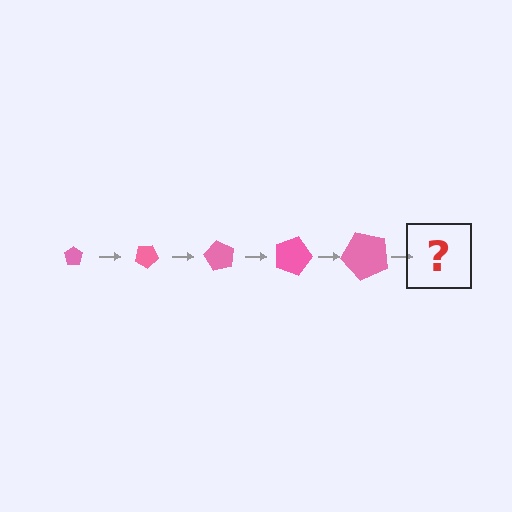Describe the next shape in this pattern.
It should be a pentagon, larger than the previous one and rotated 150 degrees from the start.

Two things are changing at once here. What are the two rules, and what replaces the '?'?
The two rules are that the pentagon grows larger each step and it rotates 30 degrees each step. The '?' should be a pentagon, larger than the previous one and rotated 150 degrees from the start.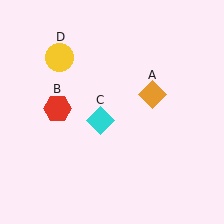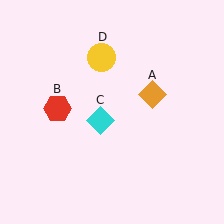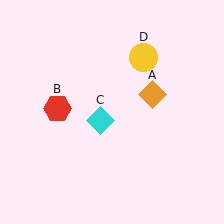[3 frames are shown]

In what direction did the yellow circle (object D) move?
The yellow circle (object D) moved right.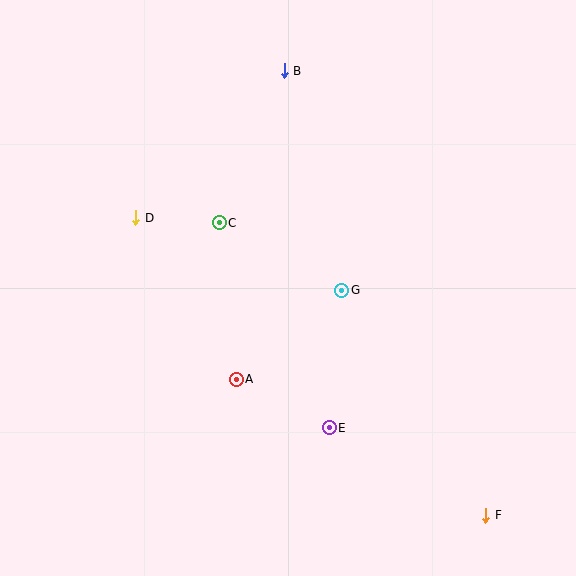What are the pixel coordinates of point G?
Point G is at (342, 290).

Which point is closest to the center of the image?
Point G at (342, 290) is closest to the center.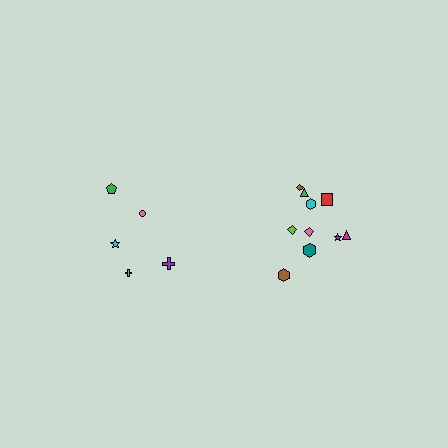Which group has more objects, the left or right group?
The right group.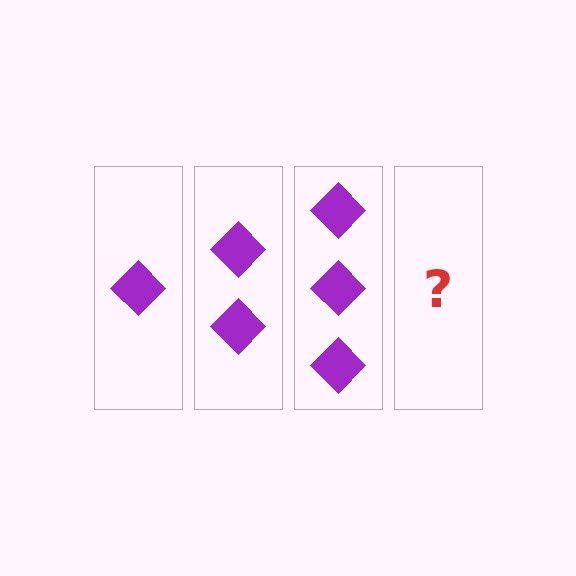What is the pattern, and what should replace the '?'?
The pattern is that each step adds one more diamond. The '?' should be 4 diamonds.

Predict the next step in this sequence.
The next step is 4 diamonds.